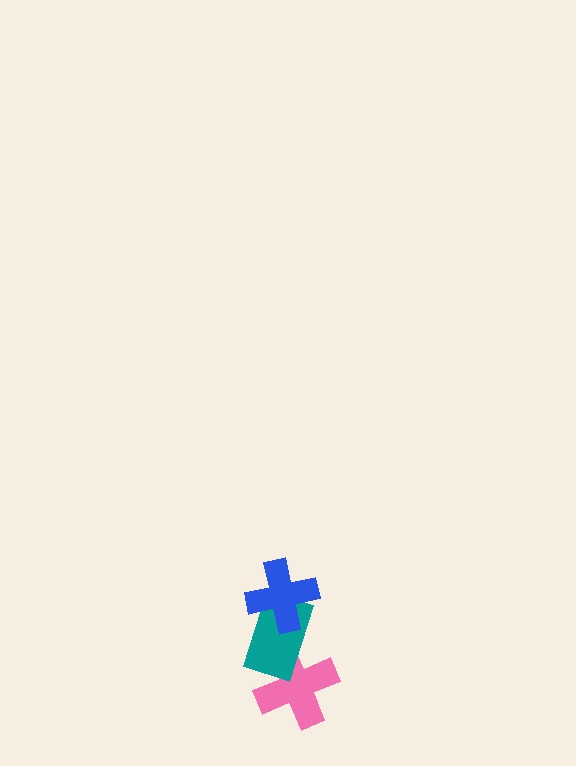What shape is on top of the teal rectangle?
The blue cross is on top of the teal rectangle.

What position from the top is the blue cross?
The blue cross is 1st from the top.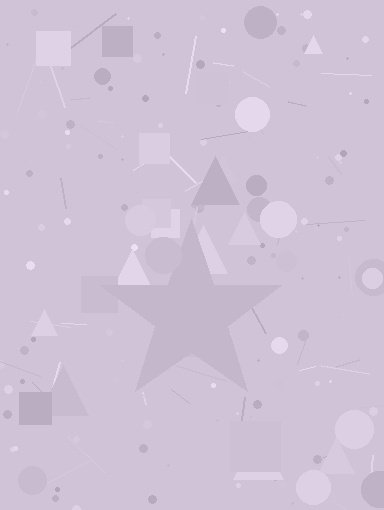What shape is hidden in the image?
A star is hidden in the image.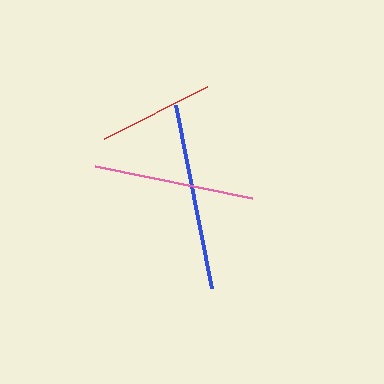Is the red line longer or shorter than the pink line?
The pink line is longer than the red line.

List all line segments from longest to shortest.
From longest to shortest: blue, pink, red.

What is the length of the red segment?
The red segment is approximately 115 pixels long.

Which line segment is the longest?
The blue line is the longest at approximately 187 pixels.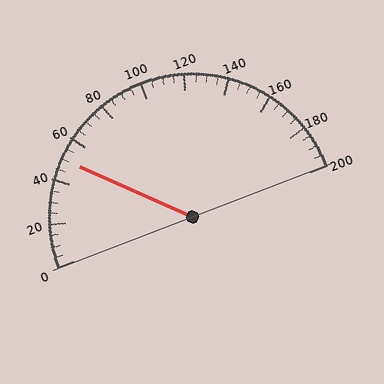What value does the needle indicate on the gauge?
The needle indicates approximately 50.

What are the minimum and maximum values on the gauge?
The gauge ranges from 0 to 200.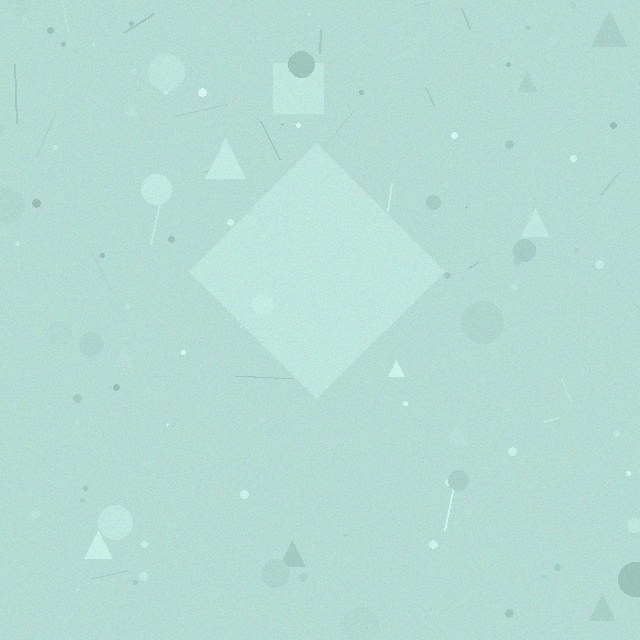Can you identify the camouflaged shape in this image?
The camouflaged shape is a diamond.